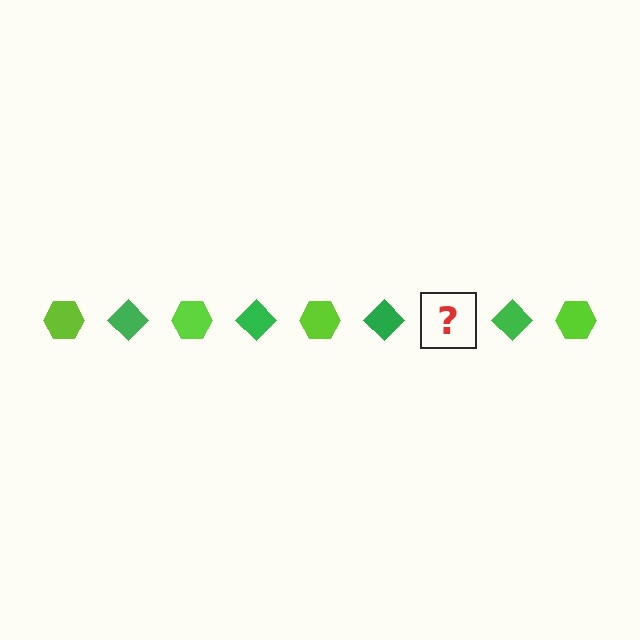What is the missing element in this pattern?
The missing element is a lime hexagon.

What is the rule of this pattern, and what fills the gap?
The rule is that the pattern alternates between lime hexagon and green diamond. The gap should be filled with a lime hexagon.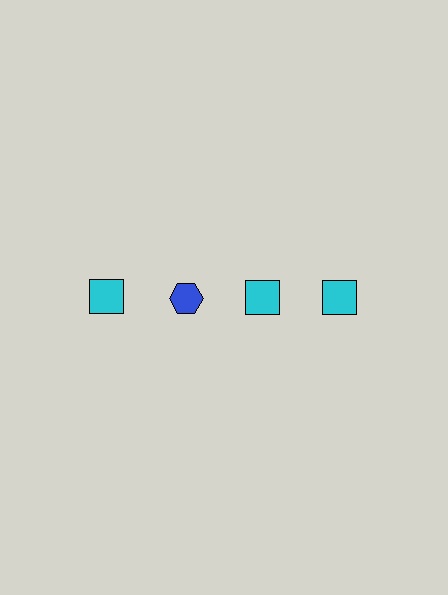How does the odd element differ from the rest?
It differs in both color (blue instead of cyan) and shape (hexagon instead of square).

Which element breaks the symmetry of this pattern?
The blue hexagon in the top row, second from left column breaks the symmetry. All other shapes are cyan squares.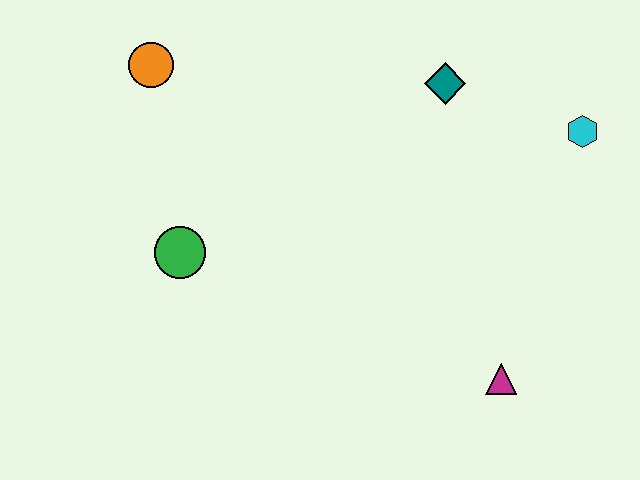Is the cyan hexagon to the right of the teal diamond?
Yes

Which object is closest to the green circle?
The orange circle is closest to the green circle.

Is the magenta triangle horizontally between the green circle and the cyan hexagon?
Yes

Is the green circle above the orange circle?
No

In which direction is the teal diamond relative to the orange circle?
The teal diamond is to the right of the orange circle.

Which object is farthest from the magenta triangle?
The orange circle is farthest from the magenta triangle.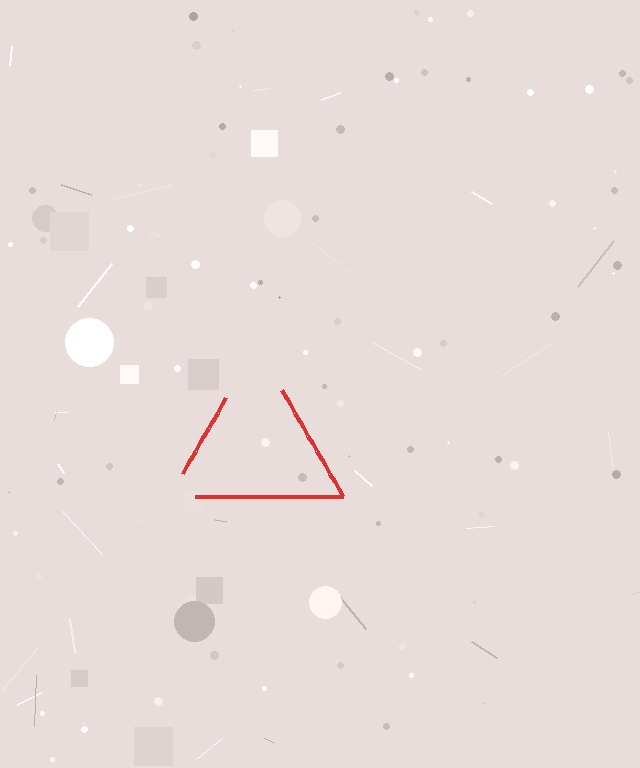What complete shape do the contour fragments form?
The contour fragments form a triangle.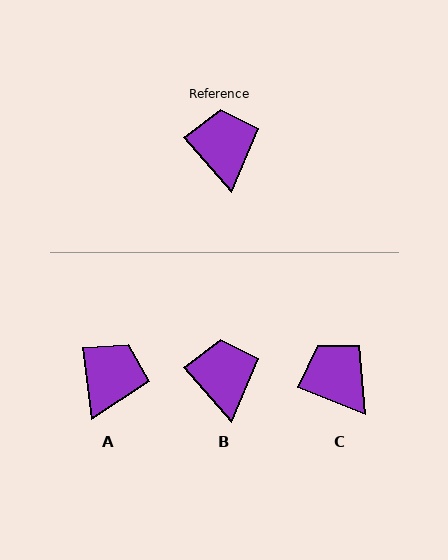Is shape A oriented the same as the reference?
No, it is off by about 34 degrees.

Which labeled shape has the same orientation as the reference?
B.